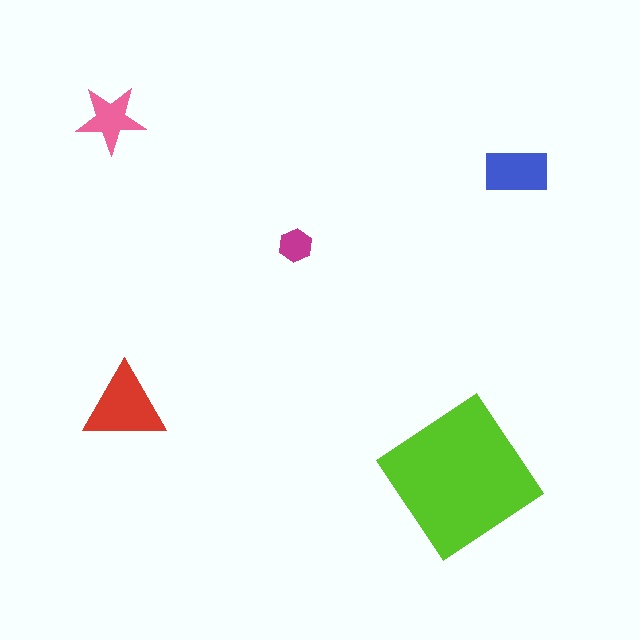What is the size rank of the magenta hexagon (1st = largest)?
5th.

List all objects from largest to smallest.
The lime diamond, the red triangle, the blue rectangle, the pink star, the magenta hexagon.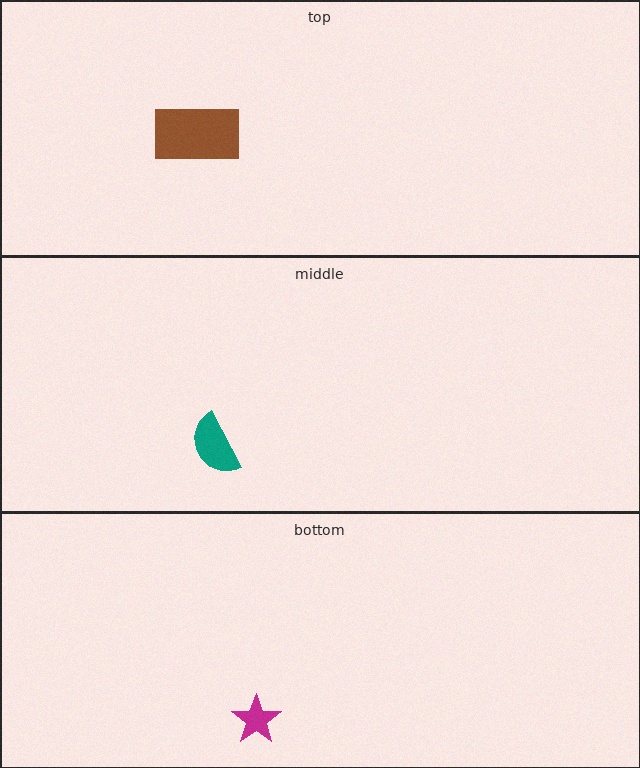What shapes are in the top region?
The brown rectangle.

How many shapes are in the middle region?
1.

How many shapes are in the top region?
1.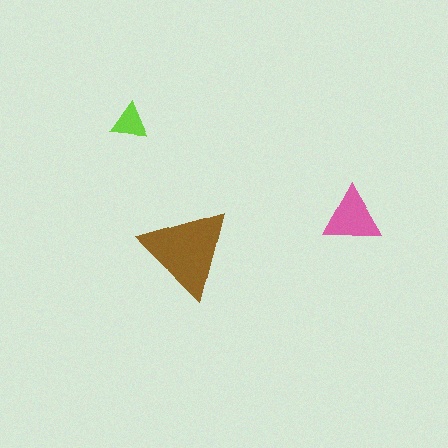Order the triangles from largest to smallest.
the brown one, the pink one, the lime one.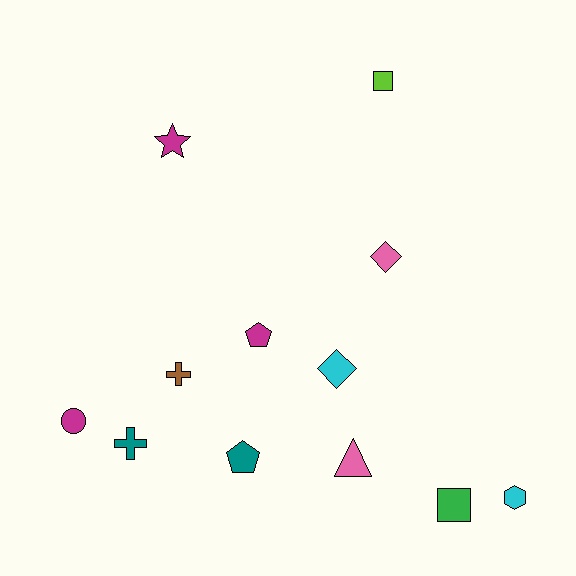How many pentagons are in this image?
There are 2 pentagons.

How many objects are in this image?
There are 12 objects.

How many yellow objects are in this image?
There are no yellow objects.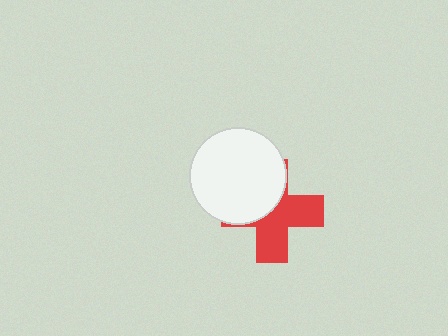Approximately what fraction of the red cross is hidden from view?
Roughly 45% of the red cross is hidden behind the white circle.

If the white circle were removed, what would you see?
You would see the complete red cross.